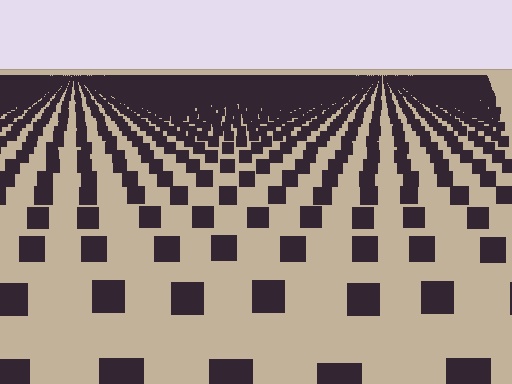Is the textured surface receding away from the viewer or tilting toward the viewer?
The surface is receding away from the viewer. Texture elements get smaller and denser toward the top.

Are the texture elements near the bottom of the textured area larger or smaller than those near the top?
Larger. Near the bottom, elements are closer to the viewer and appear at a bigger on-screen size.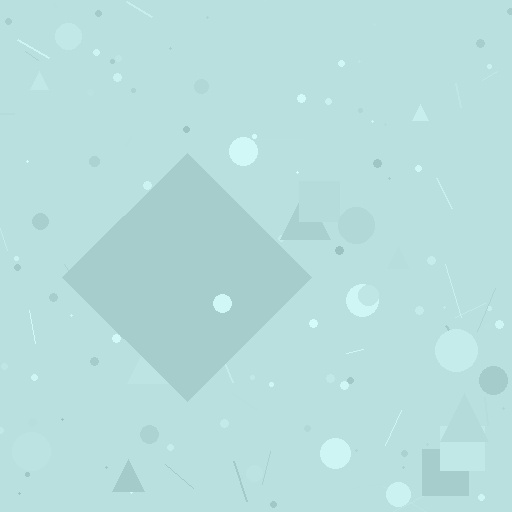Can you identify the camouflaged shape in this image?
The camouflaged shape is a diamond.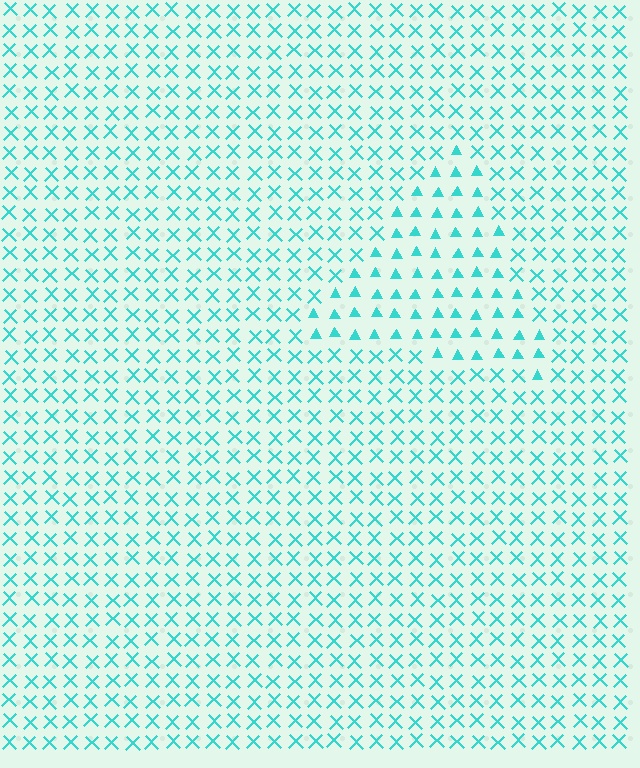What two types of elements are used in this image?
The image uses triangles inside the triangle region and X marks outside it.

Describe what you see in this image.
The image is filled with small cyan elements arranged in a uniform grid. A triangle-shaped region contains triangles, while the surrounding area contains X marks. The boundary is defined purely by the change in element shape.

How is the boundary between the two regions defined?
The boundary is defined by a change in element shape: triangles inside vs. X marks outside. All elements share the same color and spacing.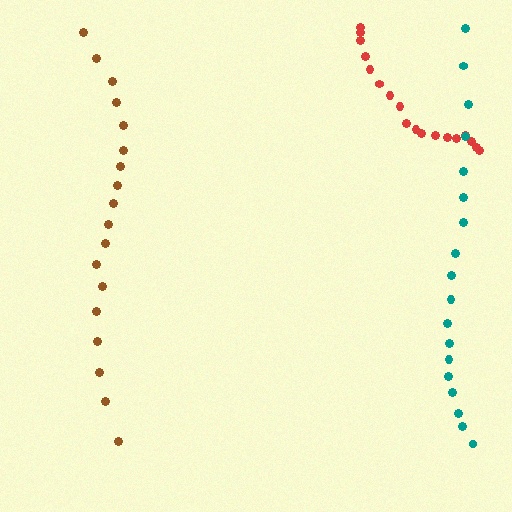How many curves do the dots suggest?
There are 3 distinct paths.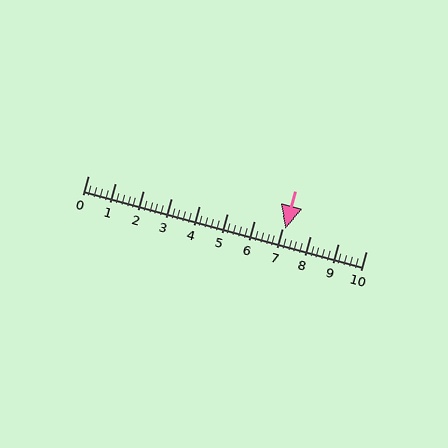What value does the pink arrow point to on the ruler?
The pink arrow points to approximately 7.1.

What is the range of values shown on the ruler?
The ruler shows values from 0 to 10.